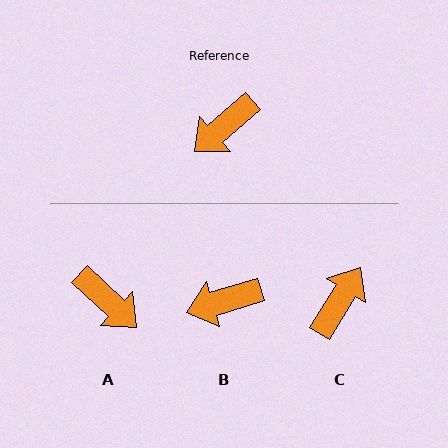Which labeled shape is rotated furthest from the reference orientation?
C, about 162 degrees away.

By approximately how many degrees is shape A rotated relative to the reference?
Approximately 96 degrees counter-clockwise.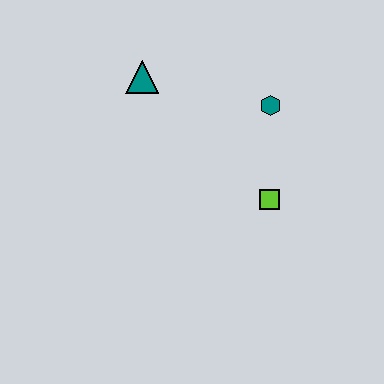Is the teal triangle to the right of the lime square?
No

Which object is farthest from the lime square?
The teal triangle is farthest from the lime square.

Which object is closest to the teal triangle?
The teal hexagon is closest to the teal triangle.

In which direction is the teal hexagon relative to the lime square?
The teal hexagon is above the lime square.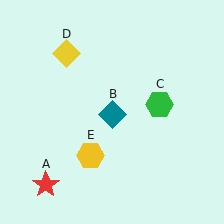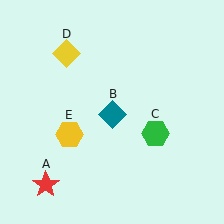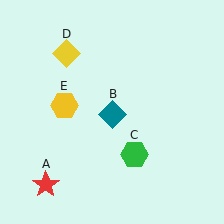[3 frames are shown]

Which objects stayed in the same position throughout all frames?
Red star (object A) and teal diamond (object B) and yellow diamond (object D) remained stationary.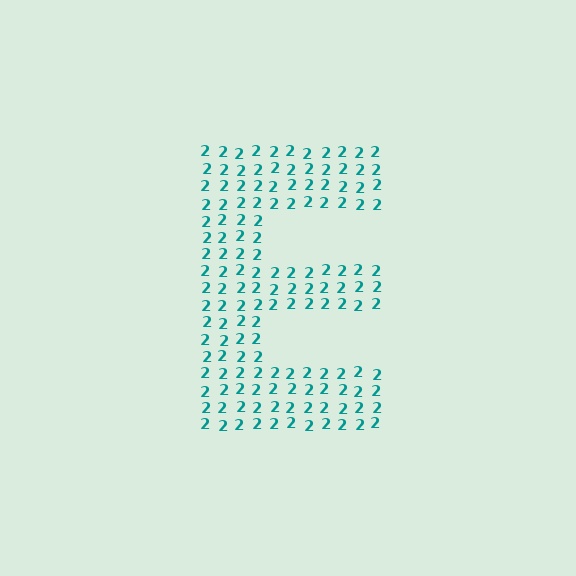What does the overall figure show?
The overall figure shows the letter E.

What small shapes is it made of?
It is made of small digit 2's.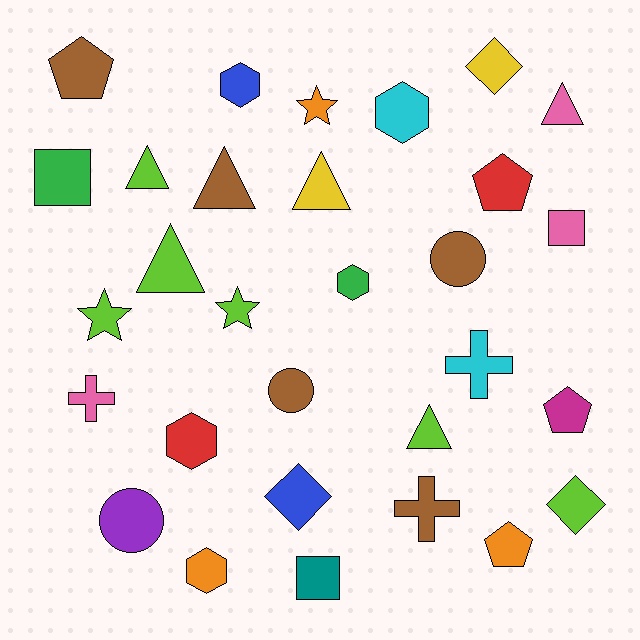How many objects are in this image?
There are 30 objects.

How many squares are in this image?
There are 3 squares.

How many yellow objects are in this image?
There are 2 yellow objects.